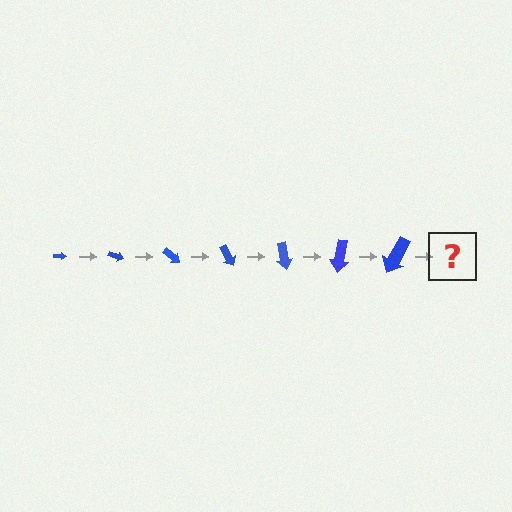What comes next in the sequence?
The next element should be an arrow, larger than the previous one and rotated 140 degrees from the start.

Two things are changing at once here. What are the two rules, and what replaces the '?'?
The two rules are that the arrow grows larger each step and it rotates 20 degrees each step. The '?' should be an arrow, larger than the previous one and rotated 140 degrees from the start.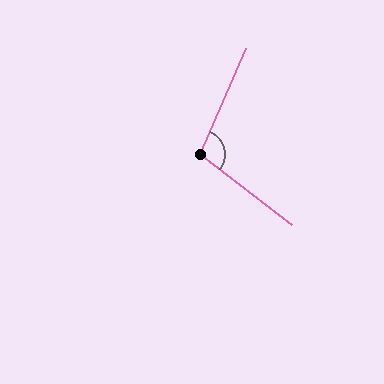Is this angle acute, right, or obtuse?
It is obtuse.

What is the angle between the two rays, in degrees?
Approximately 104 degrees.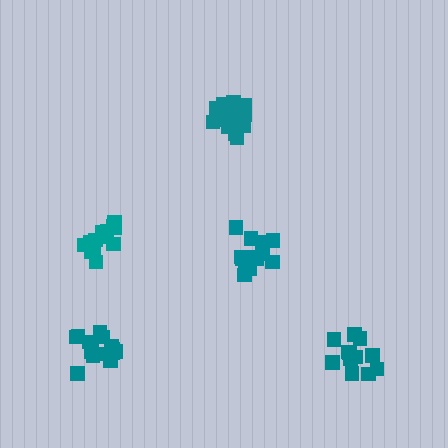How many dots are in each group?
Group 1: 18 dots, Group 2: 14 dots, Group 3: 12 dots, Group 4: 16 dots, Group 5: 14 dots (74 total).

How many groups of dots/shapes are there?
There are 5 groups.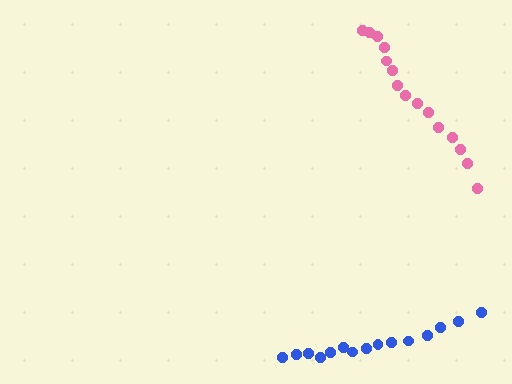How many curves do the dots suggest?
There are 2 distinct paths.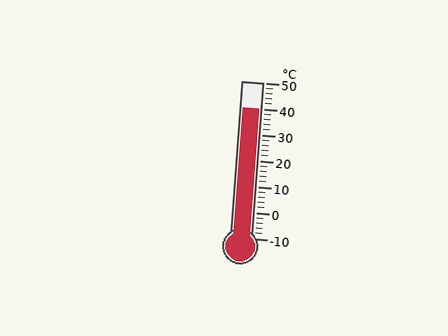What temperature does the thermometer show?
The thermometer shows approximately 40°C.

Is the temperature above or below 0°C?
The temperature is above 0°C.